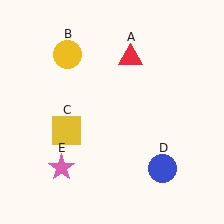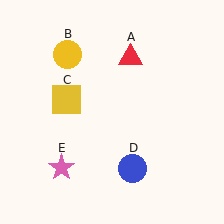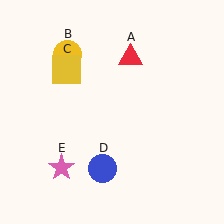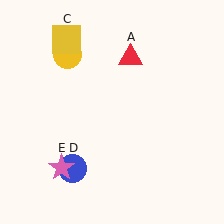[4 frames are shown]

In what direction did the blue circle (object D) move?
The blue circle (object D) moved left.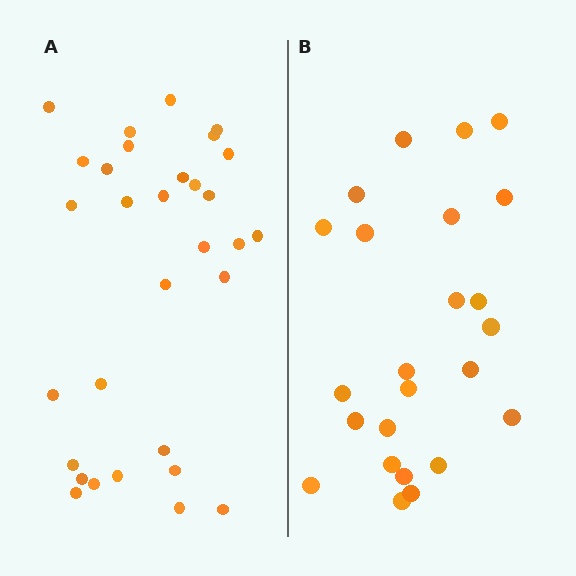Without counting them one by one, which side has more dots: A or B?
Region A (the left region) has more dots.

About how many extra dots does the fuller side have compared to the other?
Region A has roughly 8 or so more dots than region B.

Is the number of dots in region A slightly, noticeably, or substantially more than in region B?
Region A has noticeably more, but not dramatically so. The ratio is roughly 1.3 to 1.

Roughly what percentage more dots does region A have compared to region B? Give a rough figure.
About 30% more.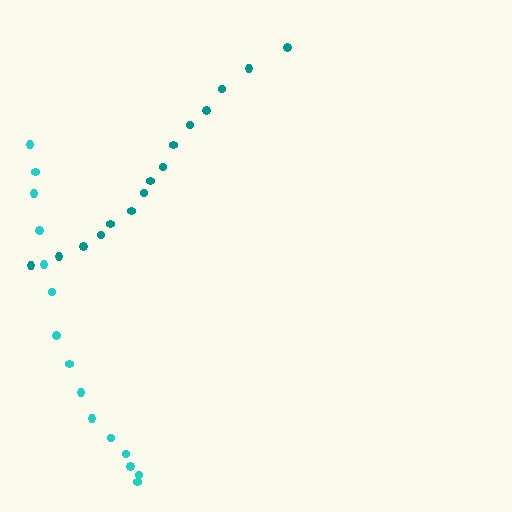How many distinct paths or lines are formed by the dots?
There are 2 distinct paths.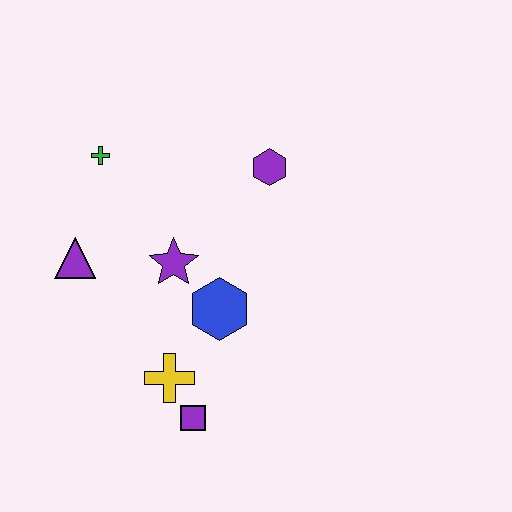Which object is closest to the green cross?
The purple triangle is closest to the green cross.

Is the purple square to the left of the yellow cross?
No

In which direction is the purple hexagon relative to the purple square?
The purple hexagon is above the purple square.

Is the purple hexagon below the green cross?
Yes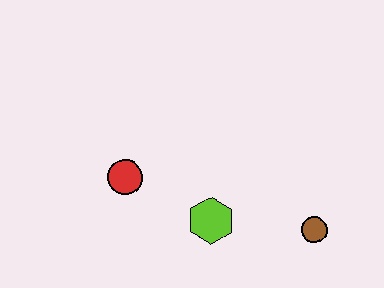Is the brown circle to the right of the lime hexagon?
Yes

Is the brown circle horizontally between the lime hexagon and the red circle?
No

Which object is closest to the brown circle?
The lime hexagon is closest to the brown circle.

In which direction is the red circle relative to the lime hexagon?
The red circle is to the left of the lime hexagon.